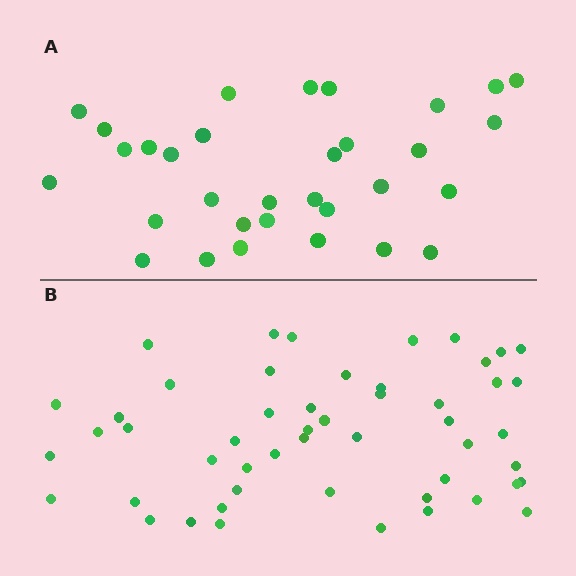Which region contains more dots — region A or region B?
Region B (the bottom region) has more dots.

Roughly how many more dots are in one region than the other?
Region B has approximately 20 more dots than region A.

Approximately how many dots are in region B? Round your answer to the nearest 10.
About 50 dots. (The exact count is 51, which rounds to 50.)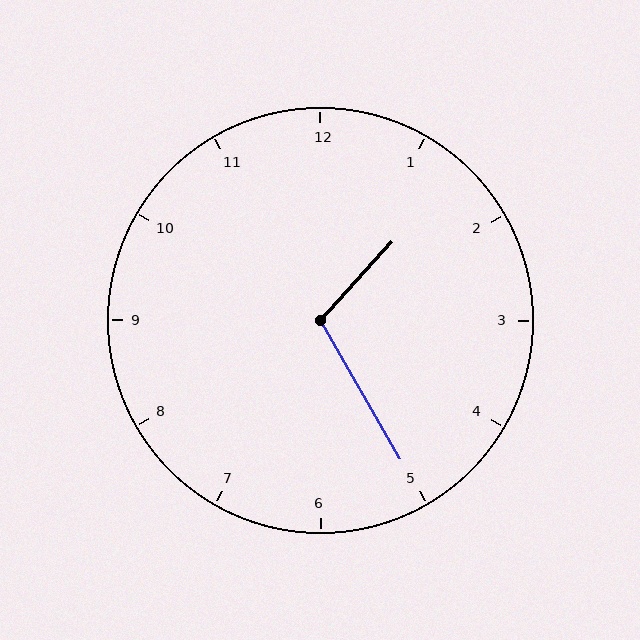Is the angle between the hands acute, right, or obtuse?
It is obtuse.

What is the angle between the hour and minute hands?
Approximately 108 degrees.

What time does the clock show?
1:25.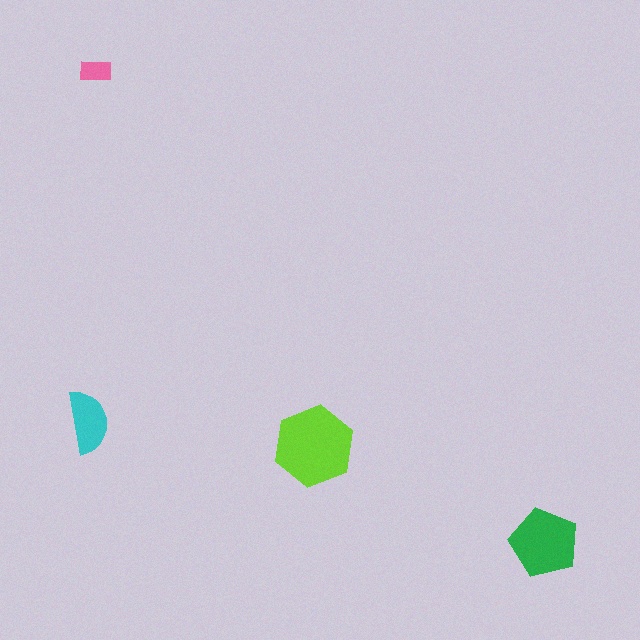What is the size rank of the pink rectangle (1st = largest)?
4th.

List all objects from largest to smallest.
The lime hexagon, the green pentagon, the cyan semicircle, the pink rectangle.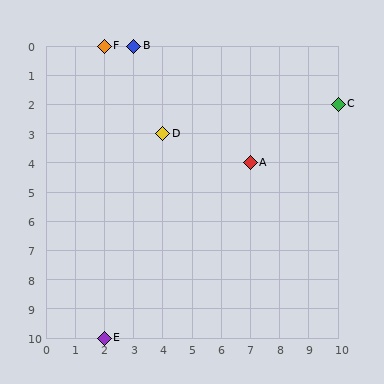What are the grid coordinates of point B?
Point B is at grid coordinates (3, 0).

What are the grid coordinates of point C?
Point C is at grid coordinates (10, 2).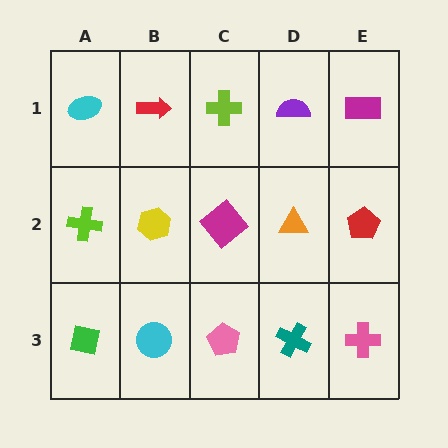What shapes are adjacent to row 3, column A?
A lime cross (row 2, column A), a cyan circle (row 3, column B).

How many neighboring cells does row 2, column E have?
3.